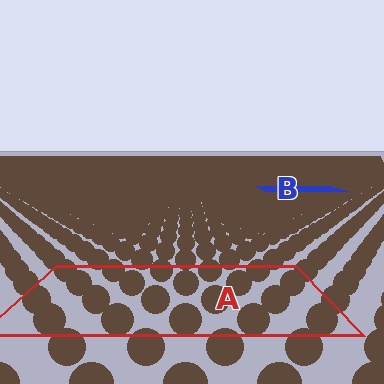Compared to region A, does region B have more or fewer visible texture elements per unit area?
Region B has more texture elements per unit area — they are packed more densely because it is farther away.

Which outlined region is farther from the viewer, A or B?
Region B is farther from the viewer — the texture elements inside it appear smaller and more densely packed.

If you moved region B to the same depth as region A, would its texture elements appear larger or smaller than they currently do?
They would appear larger. At a closer depth, the same texture elements are projected at a bigger on-screen size.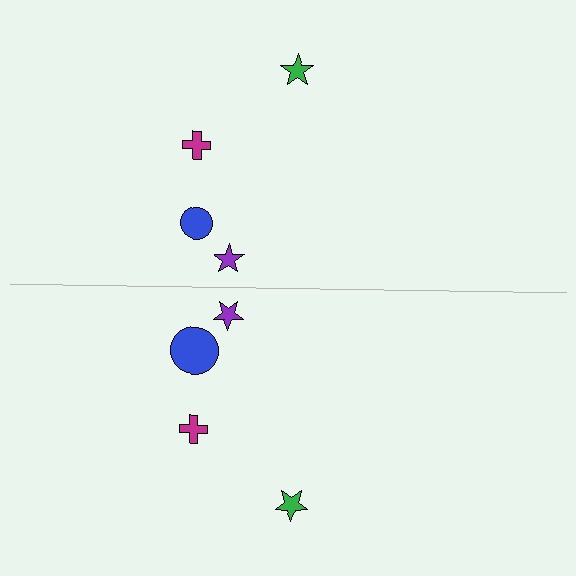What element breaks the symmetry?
The blue circle on the bottom side has a different size than its mirror counterpart.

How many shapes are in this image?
There are 8 shapes in this image.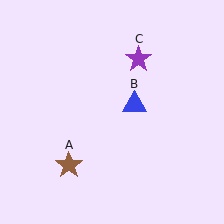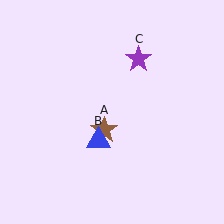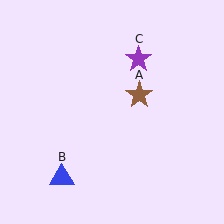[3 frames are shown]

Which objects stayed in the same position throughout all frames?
Purple star (object C) remained stationary.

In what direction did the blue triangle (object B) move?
The blue triangle (object B) moved down and to the left.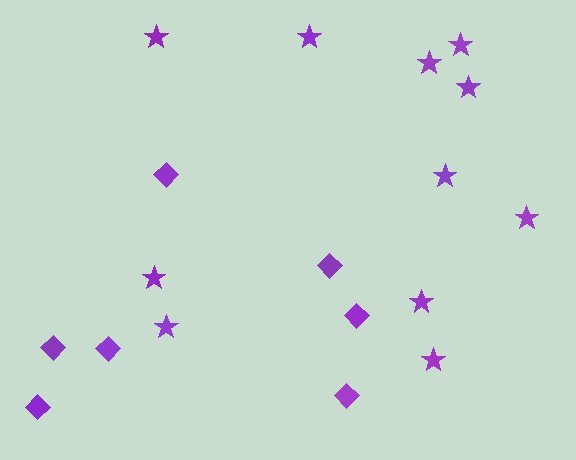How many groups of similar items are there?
There are 2 groups: one group of diamonds (7) and one group of stars (11).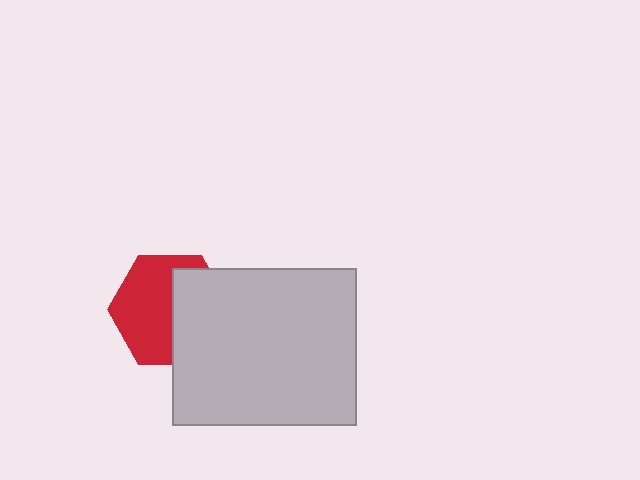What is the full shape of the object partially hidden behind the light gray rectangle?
The partially hidden object is a red hexagon.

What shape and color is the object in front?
The object in front is a light gray rectangle.